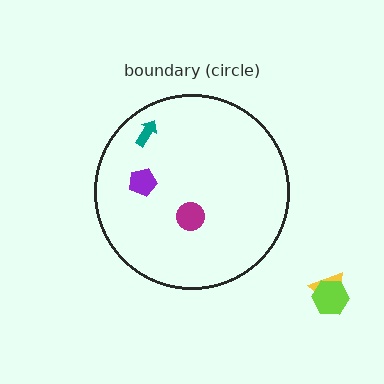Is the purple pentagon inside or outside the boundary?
Inside.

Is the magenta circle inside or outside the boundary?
Inside.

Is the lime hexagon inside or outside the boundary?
Outside.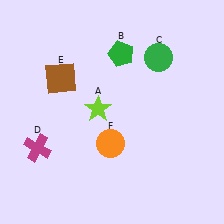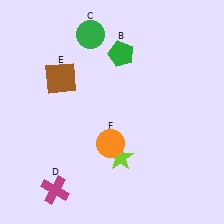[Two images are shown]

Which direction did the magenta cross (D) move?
The magenta cross (D) moved down.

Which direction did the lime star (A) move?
The lime star (A) moved down.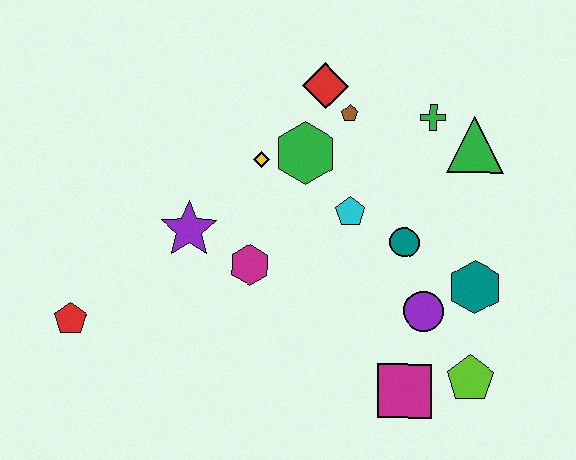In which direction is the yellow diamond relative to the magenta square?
The yellow diamond is above the magenta square.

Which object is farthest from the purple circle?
The red pentagon is farthest from the purple circle.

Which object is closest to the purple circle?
The teal hexagon is closest to the purple circle.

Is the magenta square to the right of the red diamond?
Yes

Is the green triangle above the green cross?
No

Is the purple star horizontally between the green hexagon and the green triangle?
No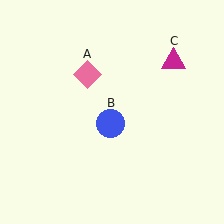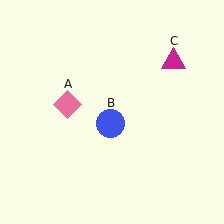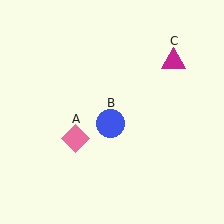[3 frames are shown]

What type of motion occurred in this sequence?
The pink diamond (object A) rotated counterclockwise around the center of the scene.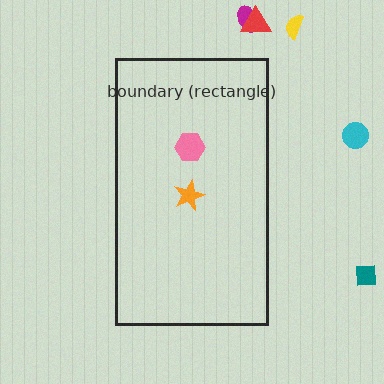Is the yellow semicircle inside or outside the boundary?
Outside.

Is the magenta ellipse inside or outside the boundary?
Outside.